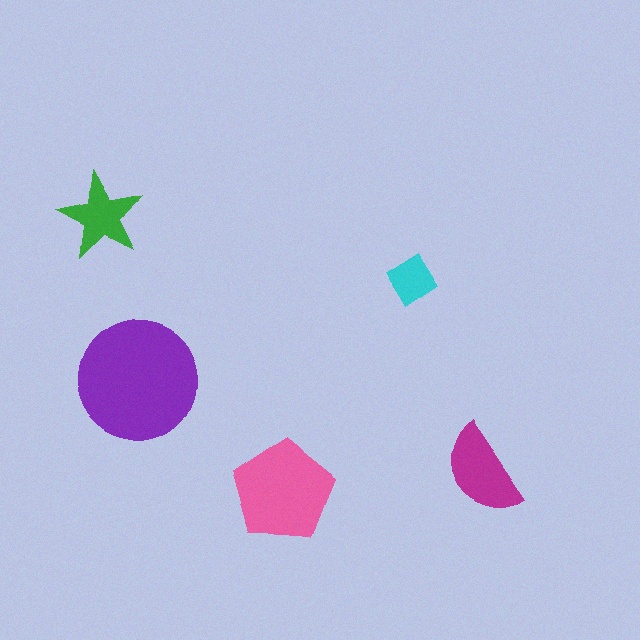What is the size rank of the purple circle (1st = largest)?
1st.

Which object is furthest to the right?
The magenta semicircle is rightmost.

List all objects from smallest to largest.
The cyan diamond, the green star, the magenta semicircle, the pink pentagon, the purple circle.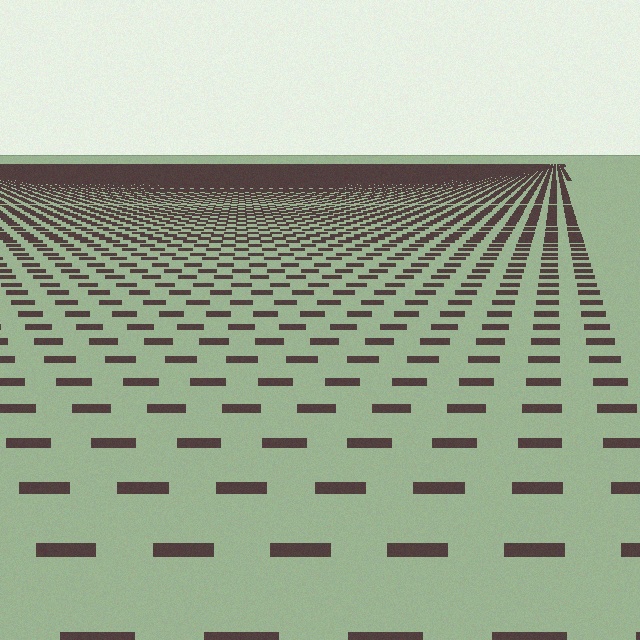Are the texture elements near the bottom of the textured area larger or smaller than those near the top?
Larger. Near the bottom, elements are closer to the viewer and appear at a bigger on-screen size.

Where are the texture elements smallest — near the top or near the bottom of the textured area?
Near the top.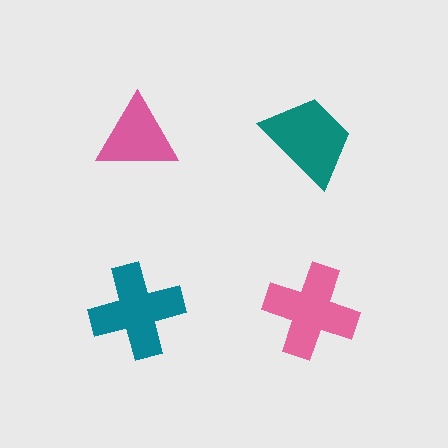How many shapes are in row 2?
2 shapes.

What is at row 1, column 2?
A teal trapezoid.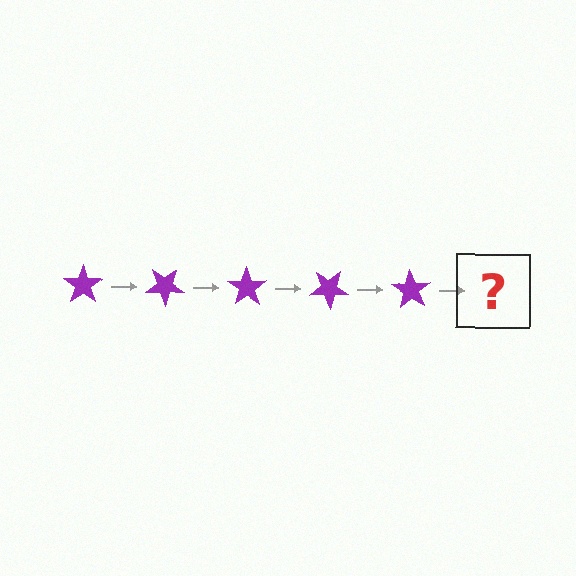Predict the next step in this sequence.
The next step is a purple star rotated 175 degrees.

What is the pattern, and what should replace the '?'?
The pattern is that the star rotates 35 degrees each step. The '?' should be a purple star rotated 175 degrees.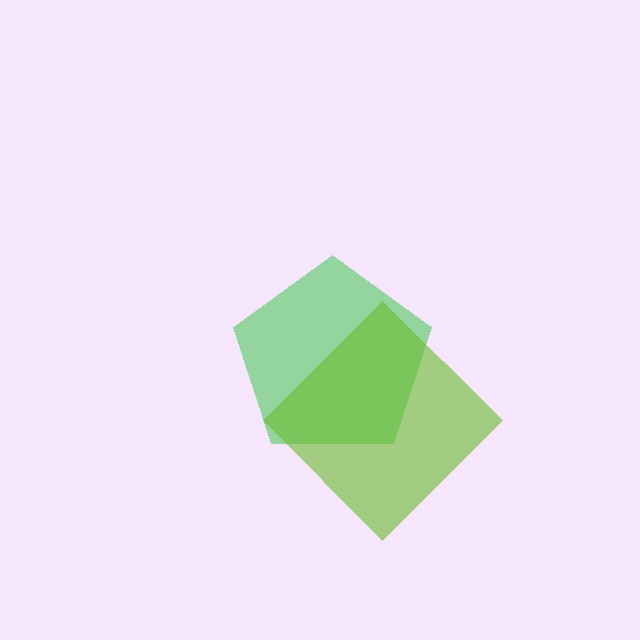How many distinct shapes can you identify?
There are 2 distinct shapes: a green pentagon, a lime diamond.